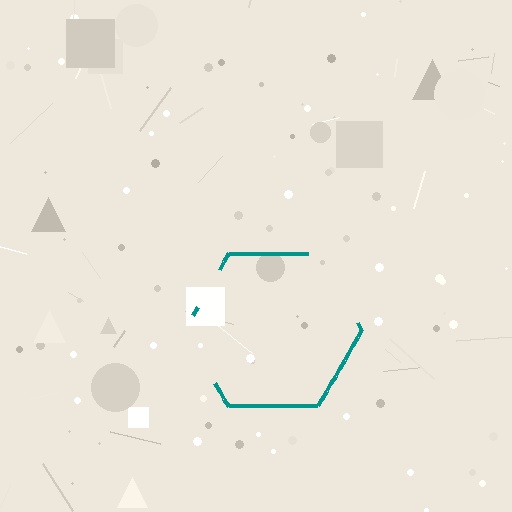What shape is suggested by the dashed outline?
The dashed outline suggests a hexagon.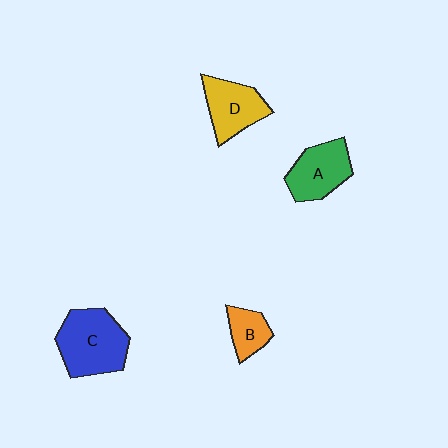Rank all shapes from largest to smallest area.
From largest to smallest: C (blue), A (green), D (yellow), B (orange).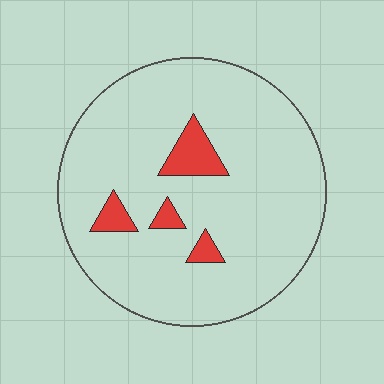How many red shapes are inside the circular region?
4.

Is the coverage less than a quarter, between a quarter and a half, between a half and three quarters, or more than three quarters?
Less than a quarter.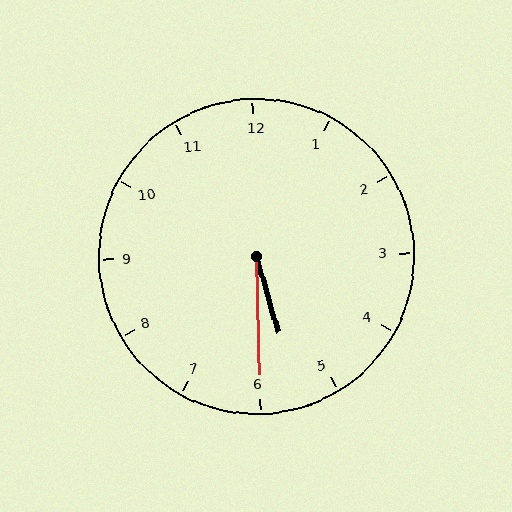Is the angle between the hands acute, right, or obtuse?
It is acute.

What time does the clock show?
5:30.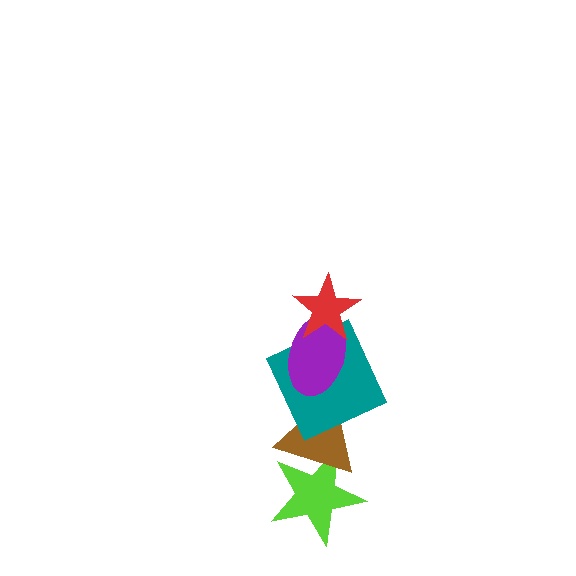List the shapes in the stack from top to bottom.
From top to bottom: the red star, the purple ellipse, the teal square, the brown triangle, the lime star.